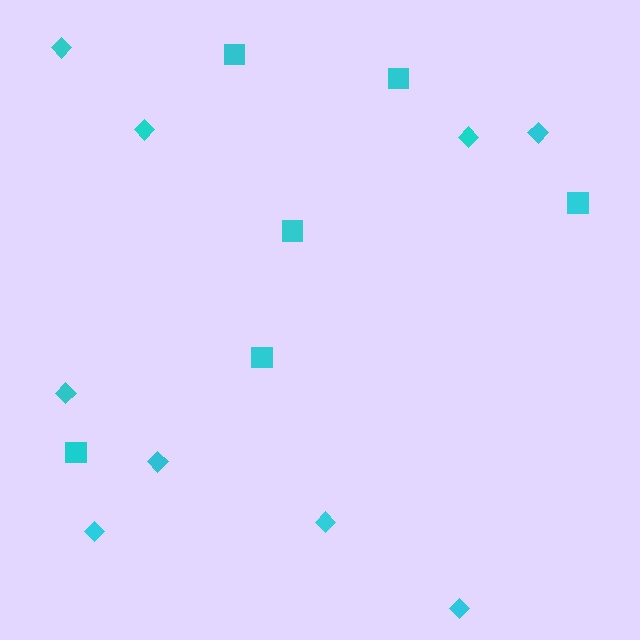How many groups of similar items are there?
There are 2 groups: one group of squares (6) and one group of diamonds (9).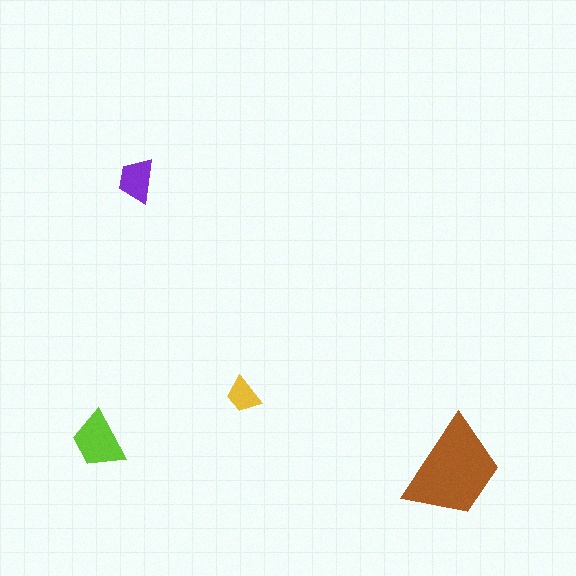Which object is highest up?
The purple trapezoid is topmost.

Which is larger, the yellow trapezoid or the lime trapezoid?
The lime one.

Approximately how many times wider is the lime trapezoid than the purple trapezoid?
About 1.5 times wider.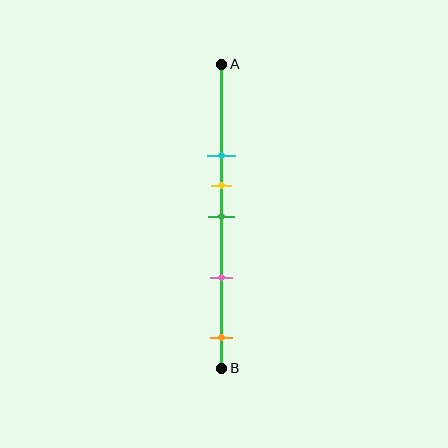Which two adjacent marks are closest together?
The yellow and green marks are the closest adjacent pair.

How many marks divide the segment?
There are 5 marks dividing the segment.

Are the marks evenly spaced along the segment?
No, the marks are not evenly spaced.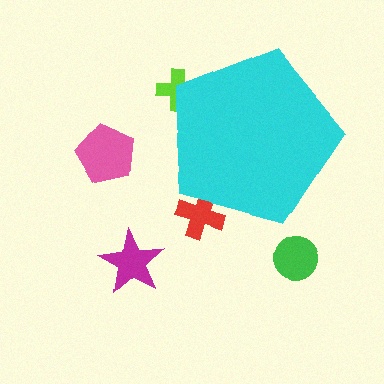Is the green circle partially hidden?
No, the green circle is fully visible.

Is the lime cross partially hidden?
Yes, the lime cross is partially hidden behind the cyan pentagon.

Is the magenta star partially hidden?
No, the magenta star is fully visible.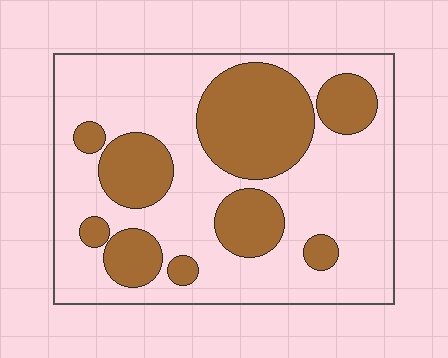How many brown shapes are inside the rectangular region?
9.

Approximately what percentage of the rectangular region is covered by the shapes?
Approximately 35%.